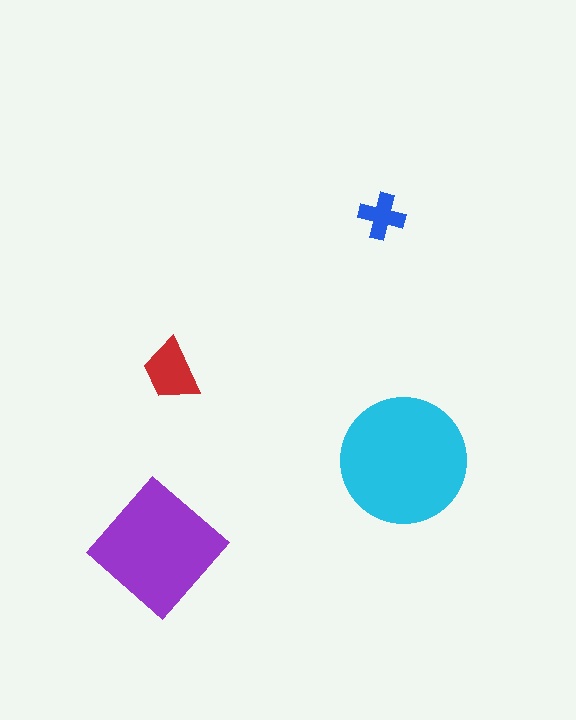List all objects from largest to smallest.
The cyan circle, the purple diamond, the red trapezoid, the blue cross.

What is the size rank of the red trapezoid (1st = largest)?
3rd.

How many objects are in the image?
There are 4 objects in the image.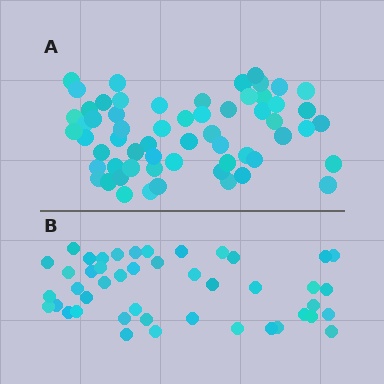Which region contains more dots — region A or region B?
Region A (the top region) has more dots.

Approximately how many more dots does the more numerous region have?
Region A has approximately 15 more dots than region B.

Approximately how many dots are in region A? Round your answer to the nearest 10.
About 60 dots.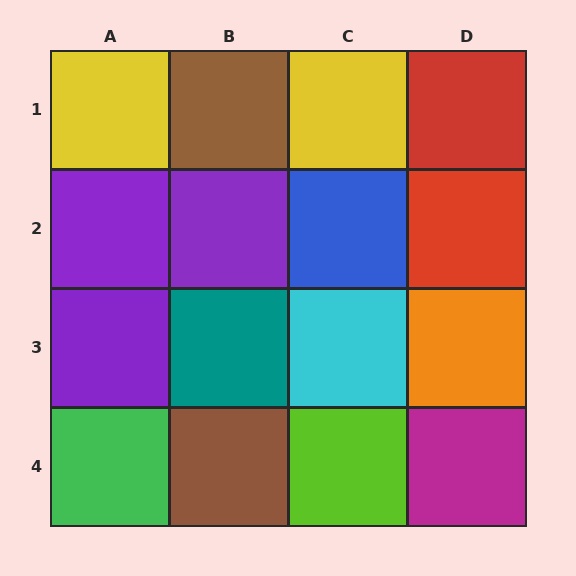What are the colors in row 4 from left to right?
Green, brown, lime, magenta.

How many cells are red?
2 cells are red.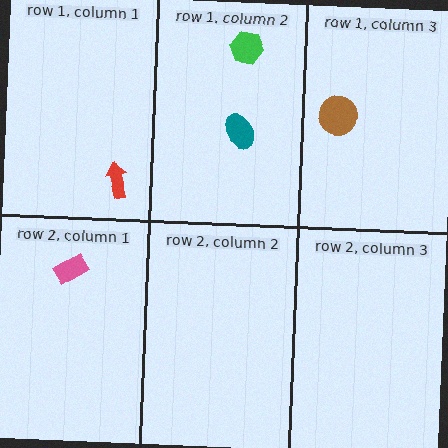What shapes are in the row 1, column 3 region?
The brown circle.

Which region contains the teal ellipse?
The row 1, column 2 region.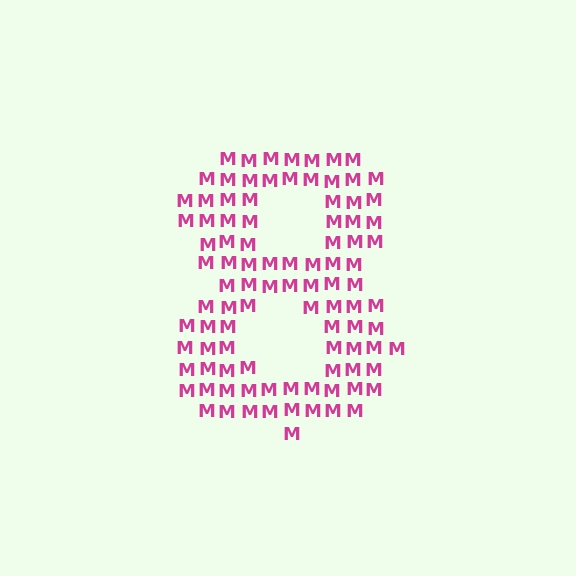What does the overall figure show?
The overall figure shows the digit 8.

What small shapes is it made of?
It is made of small letter M's.